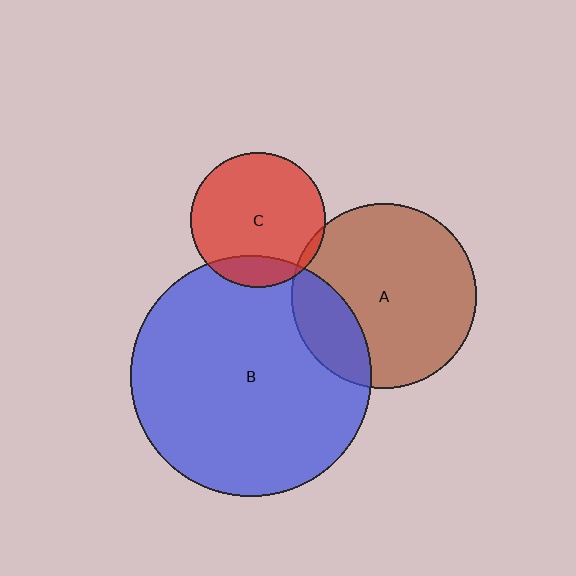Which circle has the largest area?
Circle B (blue).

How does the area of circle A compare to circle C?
Approximately 1.9 times.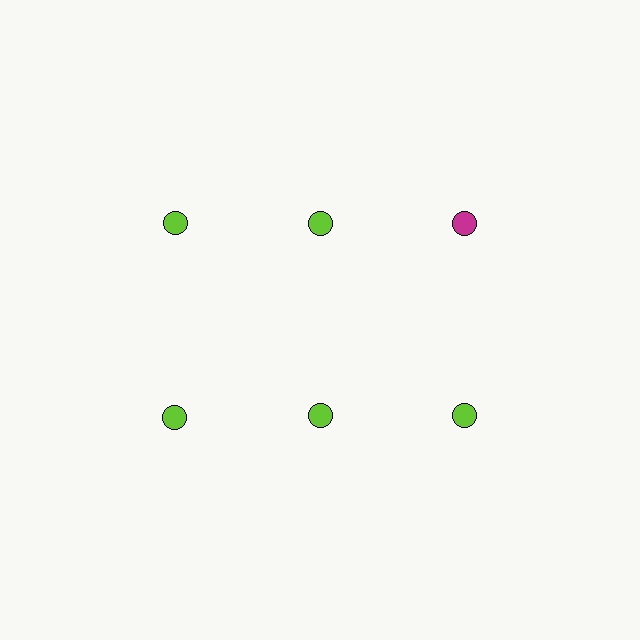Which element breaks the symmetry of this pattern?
The magenta circle in the top row, center column breaks the symmetry. All other shapes are lime circles.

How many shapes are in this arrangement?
There are 6 shapes arranged in a grid pattern.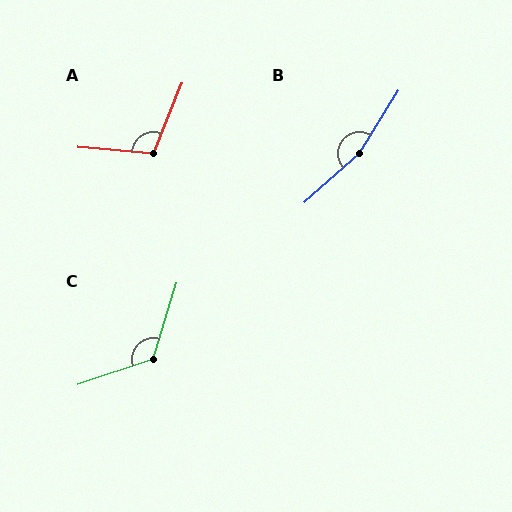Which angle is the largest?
B, at approximately 163 degrees.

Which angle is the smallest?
A, at approximately 107 degrees.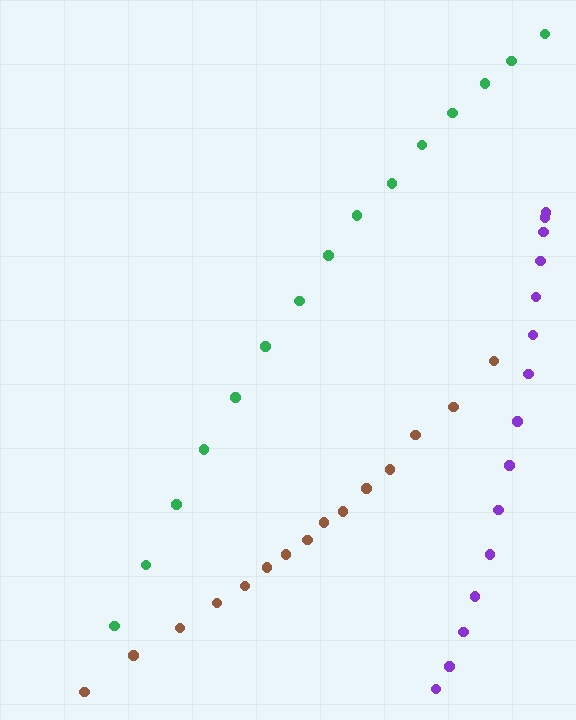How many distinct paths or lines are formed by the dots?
There are 3 distinct paths.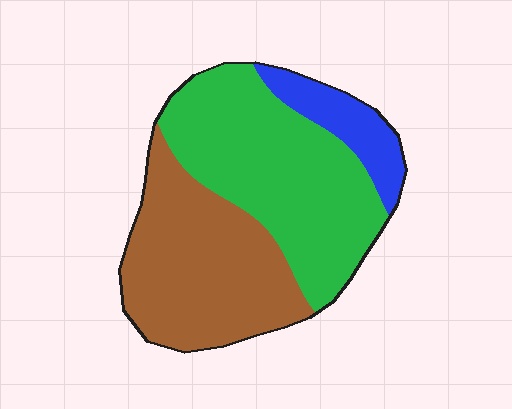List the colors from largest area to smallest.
From largest to smallest: green, brown, blue.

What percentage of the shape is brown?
Brown covers about 40% of the shape.